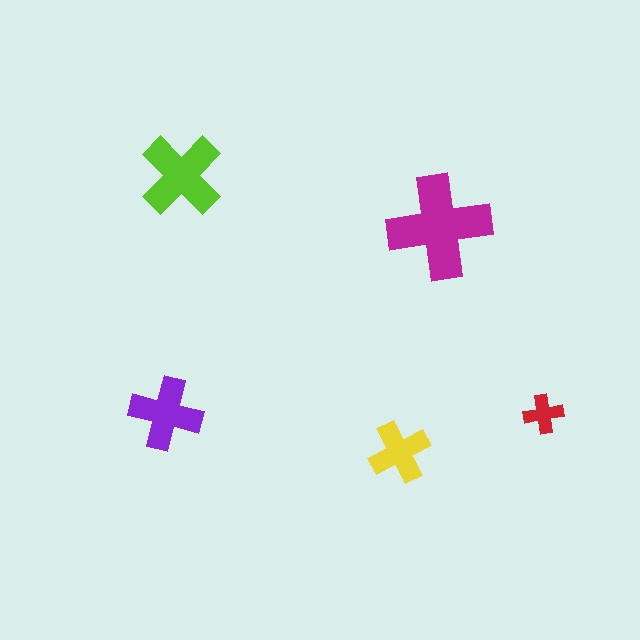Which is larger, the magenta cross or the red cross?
The magenta one.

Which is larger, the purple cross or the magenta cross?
The magenta one.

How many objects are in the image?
There are 5 objects in the image.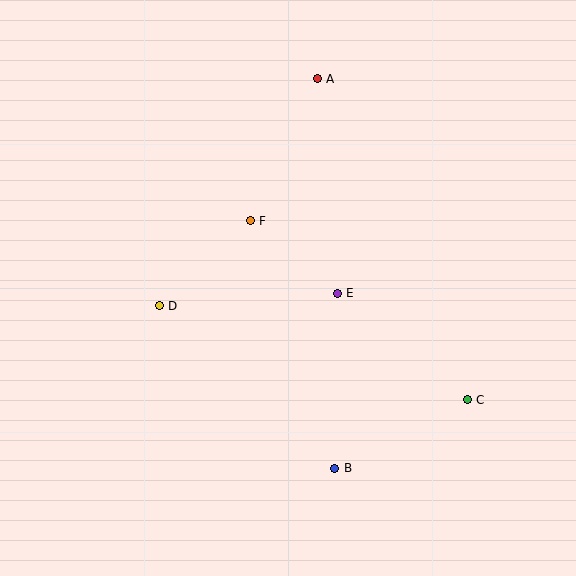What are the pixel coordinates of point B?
Point B is at (335, 468).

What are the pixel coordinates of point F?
Point F is at (250, 221).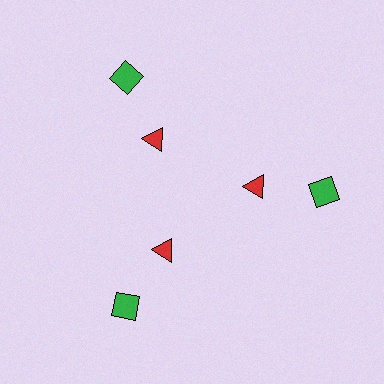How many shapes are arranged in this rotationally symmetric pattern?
There are 6 shapes, arranged in 3 groups of 2.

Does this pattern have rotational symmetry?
Yes, this pattern has 3-fold rotational symmetry. It looks the same after rotating 120 degrees around the center.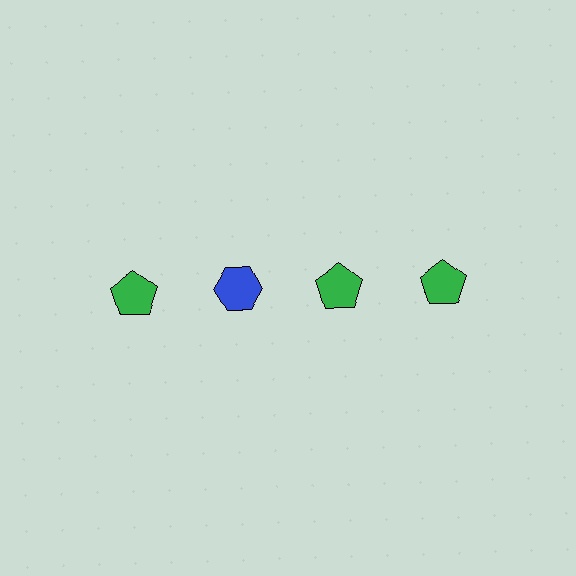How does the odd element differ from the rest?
It differs in both color (blue instead of green) and shape (hexagon instead of pentagon).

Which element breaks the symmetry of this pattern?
The blue hexagon in the top row, second from left column breaks the symmetry. All other shapes are green pentagons.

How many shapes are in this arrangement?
There are 4 shapes arranged in a grid pattern.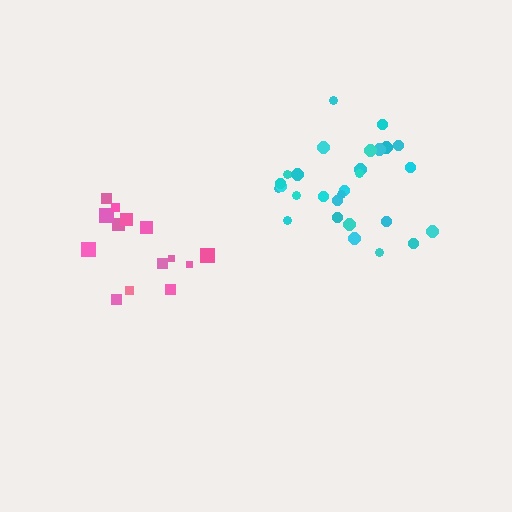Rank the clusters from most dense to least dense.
cyan, pink.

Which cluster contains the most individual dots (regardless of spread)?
Cyan (28).